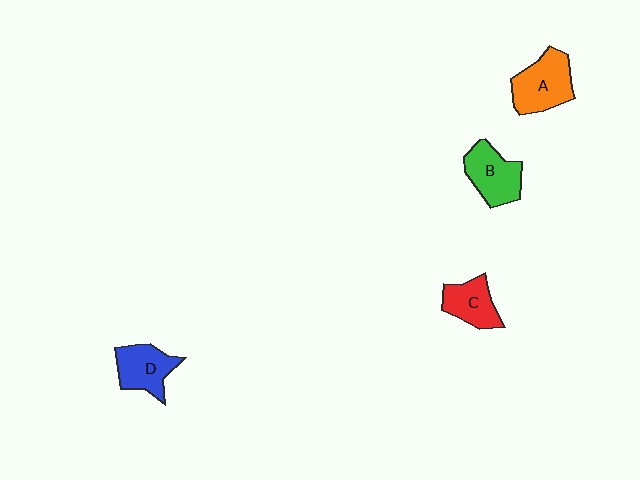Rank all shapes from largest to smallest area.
From largest to smallest: A (orange), B (green), D (blue), C (red).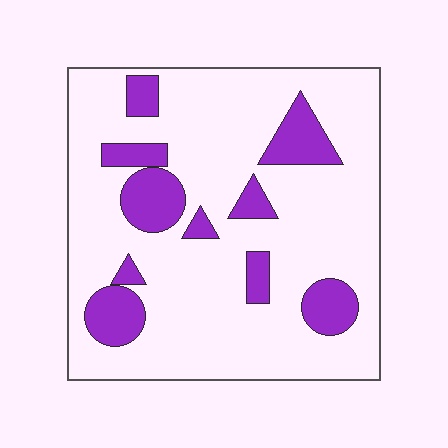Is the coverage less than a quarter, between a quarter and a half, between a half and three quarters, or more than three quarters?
Less than a quarter.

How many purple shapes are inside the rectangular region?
10.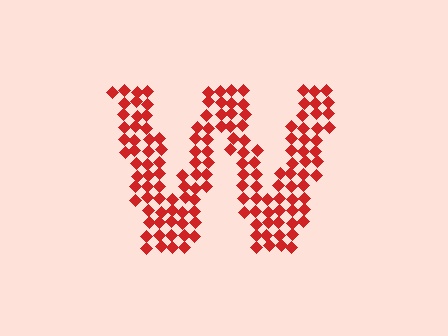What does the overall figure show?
The overall figure shows the letter W.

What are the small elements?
The small elements are diamonds.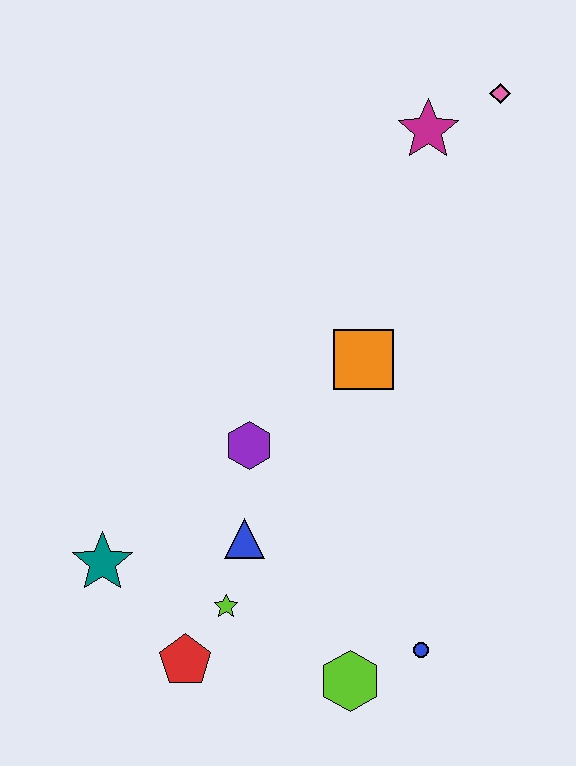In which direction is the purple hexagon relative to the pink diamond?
The purple hexagon is below the pink diamond.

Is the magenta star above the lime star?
Yes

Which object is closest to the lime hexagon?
The blue circle is closest to the lime hexagon.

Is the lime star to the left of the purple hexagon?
Yes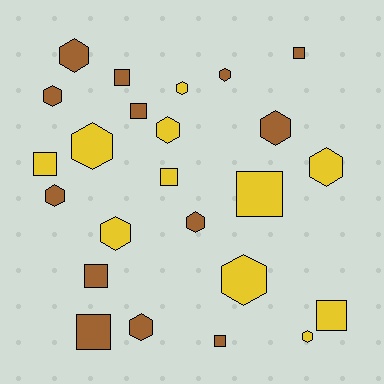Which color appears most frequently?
Brown, with 13 objects.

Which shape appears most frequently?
Hexagon, with 14 objects.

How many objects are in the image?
There are 24 objects.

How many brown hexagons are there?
There are 7 brown hexagons.